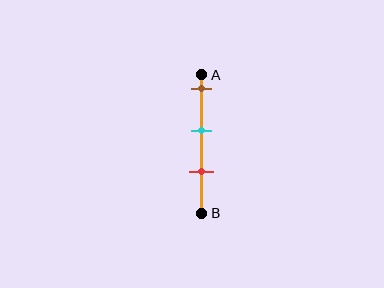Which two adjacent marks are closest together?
The cyan and red marks are the closest adjacent pair.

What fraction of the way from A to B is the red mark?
The red mark is approximately 70% (0.7) of the way from A to B.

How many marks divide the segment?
There are 3 marks dividing the segment.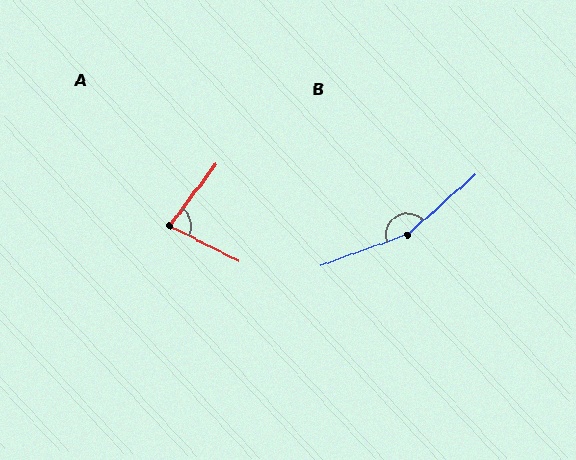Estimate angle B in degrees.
Approximately 158 degrees.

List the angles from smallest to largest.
A (80°), B (158°).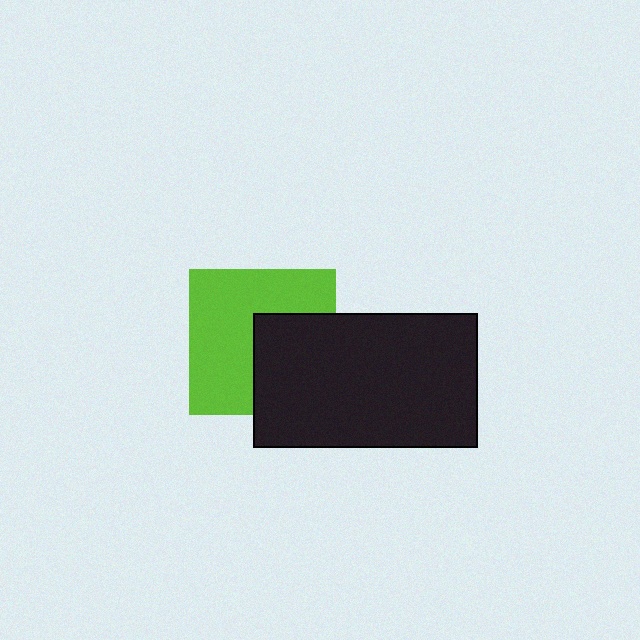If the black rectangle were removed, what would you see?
You would see the complete lime square.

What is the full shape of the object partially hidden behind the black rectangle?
The partially hidden object is a lime square.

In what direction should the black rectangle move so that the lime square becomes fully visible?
The black rectangle should move right. That is the shortest direction to clear the overlap and leave the lime square fully visible.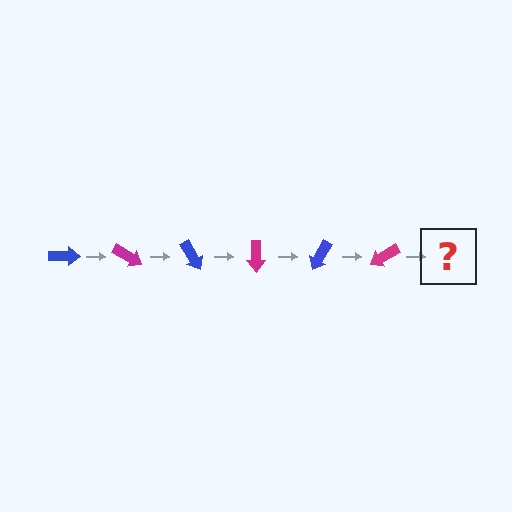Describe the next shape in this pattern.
It should be a blue arrow, rotated 180 degrees from the start.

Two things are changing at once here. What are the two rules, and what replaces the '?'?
The two rules are that it rotates 30 degrees each step and the color cycles through blue and magenta. The '?' should be a blue arrow, rotated 180 degrees from the start.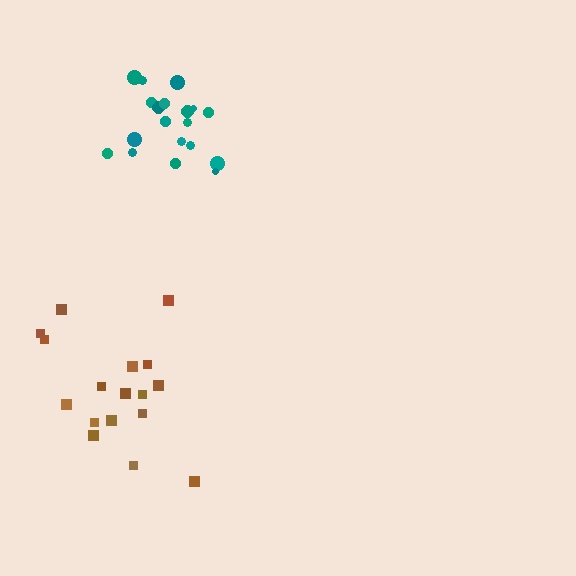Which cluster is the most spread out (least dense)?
Brown.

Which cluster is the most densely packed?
Teal.